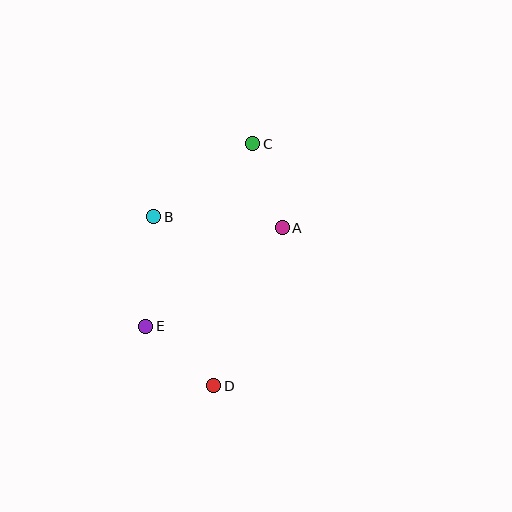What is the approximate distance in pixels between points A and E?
The distance between A and E is approximately 168 pixels.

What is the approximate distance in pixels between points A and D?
The distance between A and D is approximately 172 pixels.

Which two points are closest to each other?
Points A and C are closest to each other.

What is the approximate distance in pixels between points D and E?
The distance between D and E is approximately 90 pixels.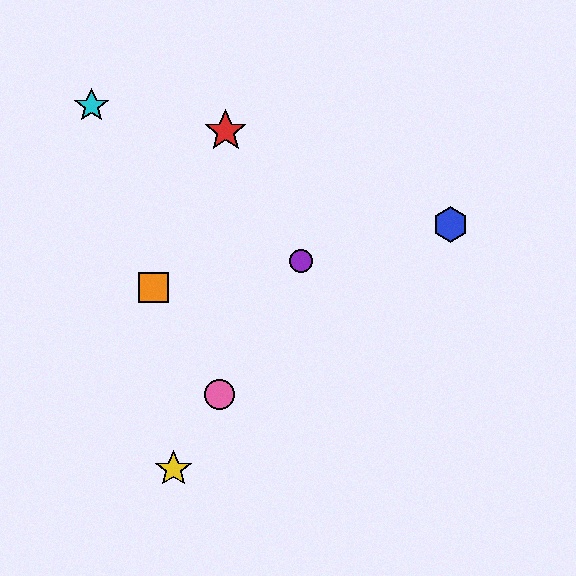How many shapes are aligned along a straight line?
4 shapes (the green hexagon, the yellow star, the purple circle, the pink circle) are aligned along a straight line.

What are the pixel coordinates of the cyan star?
The cyan star is at (91, 106).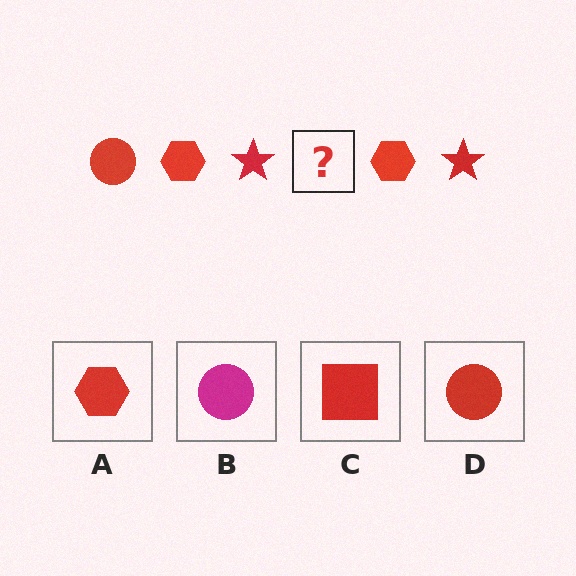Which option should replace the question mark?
Option D.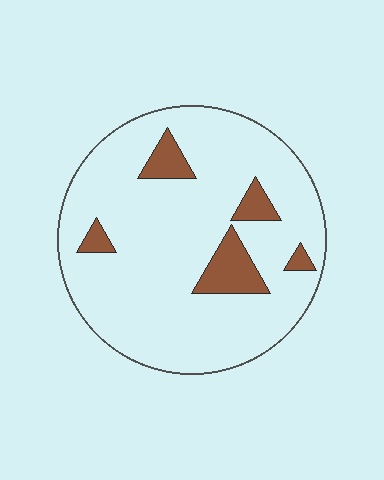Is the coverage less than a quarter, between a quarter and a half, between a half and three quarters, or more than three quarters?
Less than a quarter.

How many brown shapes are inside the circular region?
5.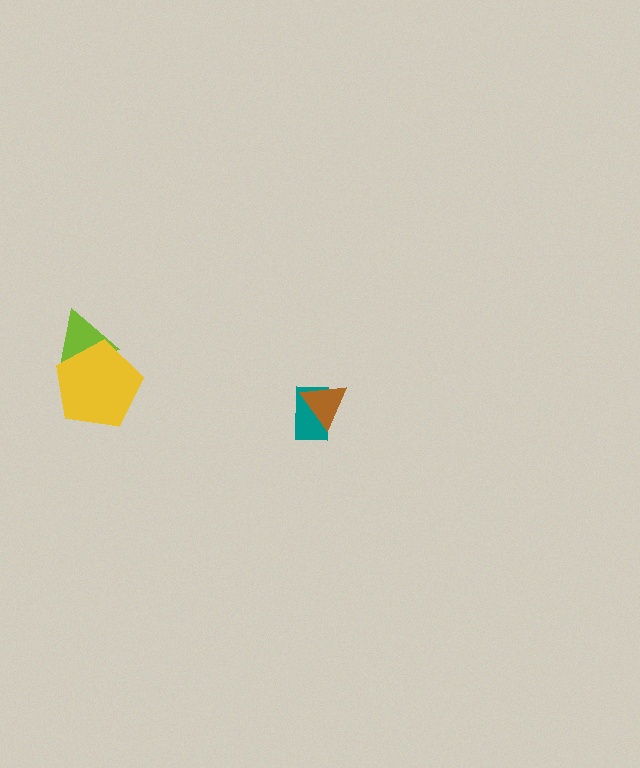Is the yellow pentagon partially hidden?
No, no other shape covers it.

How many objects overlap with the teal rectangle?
1 object overlaps with the teal rectangle.